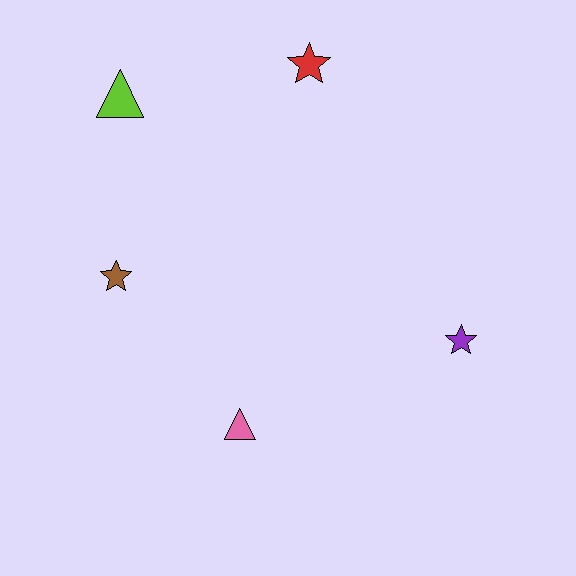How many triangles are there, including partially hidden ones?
There are 2 triangles.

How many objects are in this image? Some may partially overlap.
There are 5 objects.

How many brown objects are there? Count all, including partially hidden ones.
There is 1 brown object.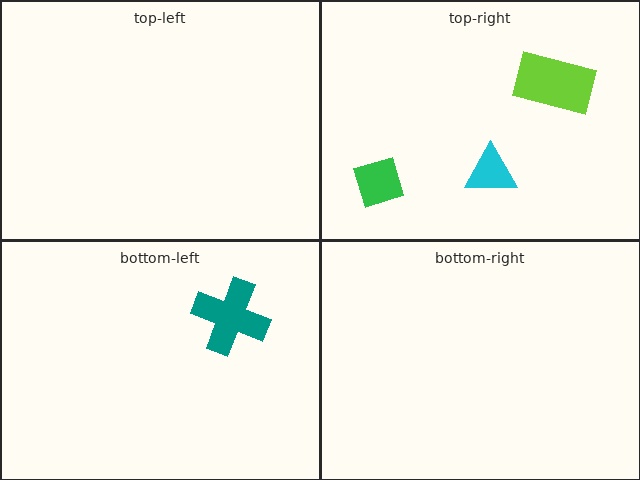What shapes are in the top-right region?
The cyan triangle, the lime rectangle, the green diamond.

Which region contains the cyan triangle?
The top-right region.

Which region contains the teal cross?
The bottom-left region.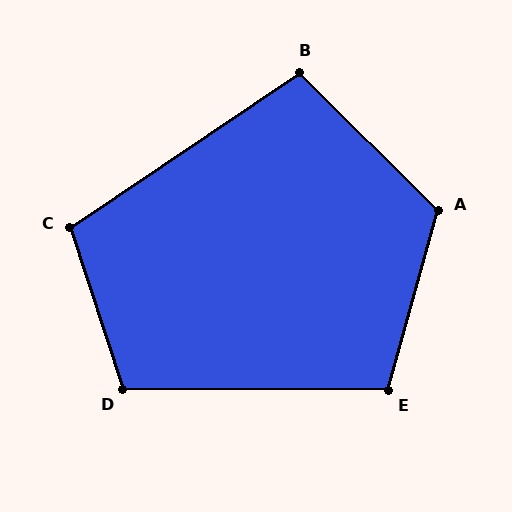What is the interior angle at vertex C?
Approximately 106 degrees (obtuse).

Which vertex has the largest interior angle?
A, at approximately 119 degrees.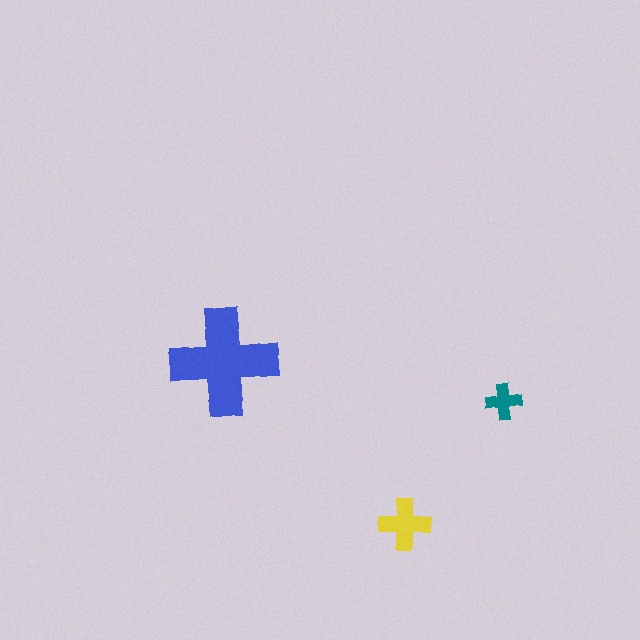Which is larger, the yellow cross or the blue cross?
The blue one.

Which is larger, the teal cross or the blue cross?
The blue one.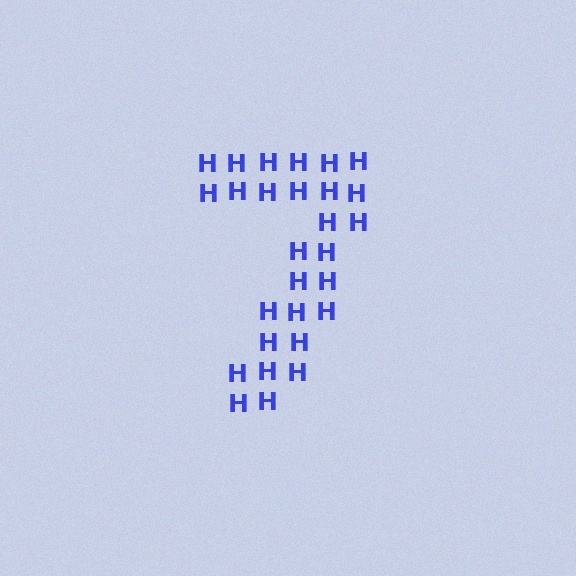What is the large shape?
The large shape is the digit 7.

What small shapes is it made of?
It is made of small letter H's.